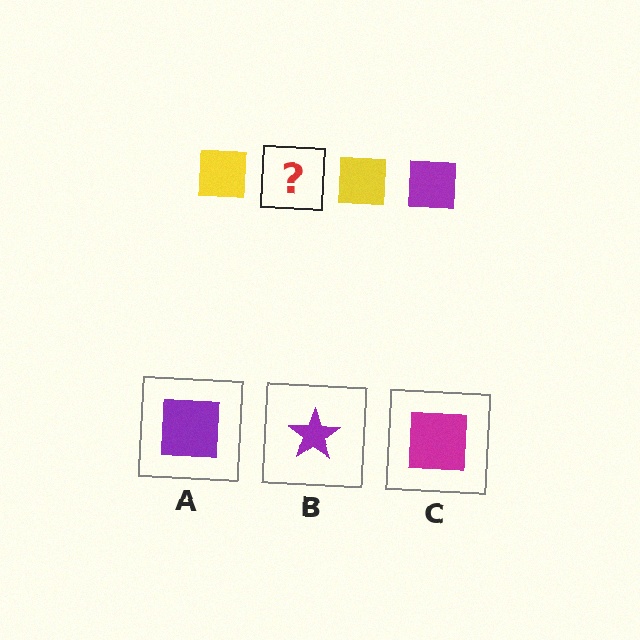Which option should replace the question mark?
Option A.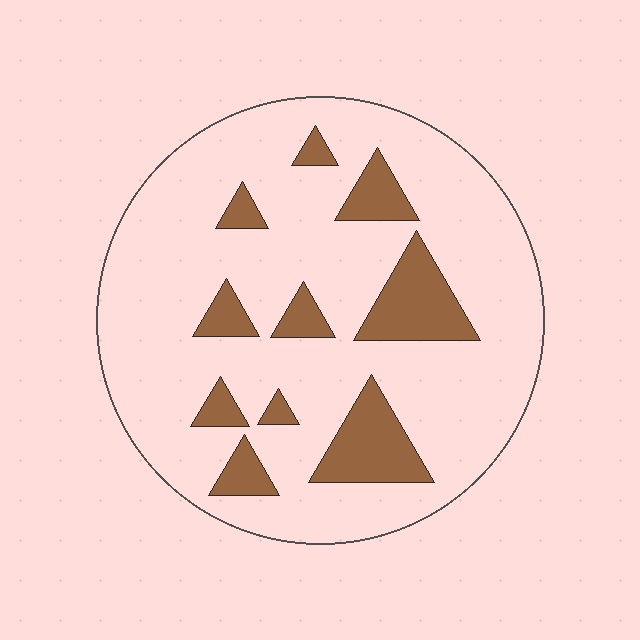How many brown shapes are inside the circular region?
10.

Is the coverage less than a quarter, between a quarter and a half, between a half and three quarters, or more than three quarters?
Less than a quarter.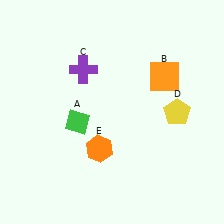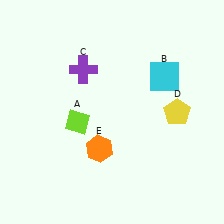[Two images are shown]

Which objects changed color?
A changed from green to lime. B changed from orange to cyan.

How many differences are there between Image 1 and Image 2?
There are 2 differences between the two images.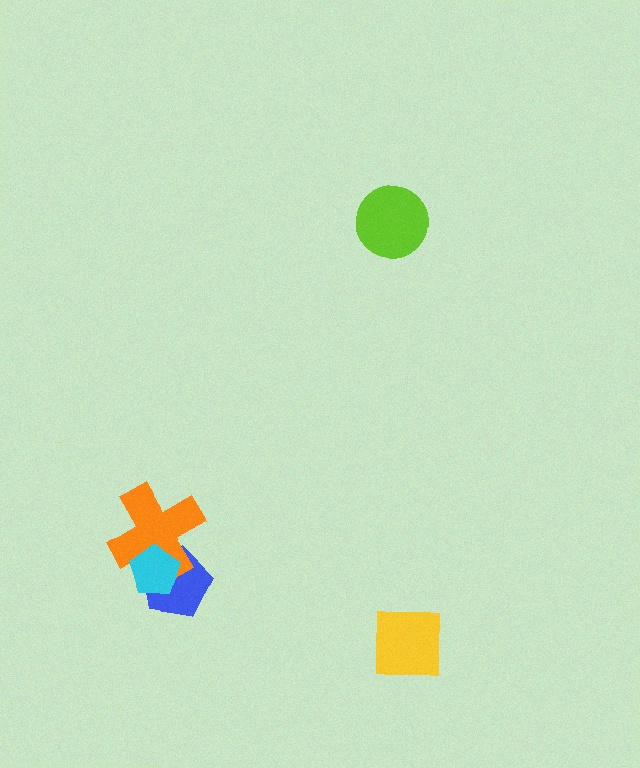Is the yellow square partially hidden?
No, no other shape covers it.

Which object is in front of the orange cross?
The cyan pentagon is in front of the orange cross.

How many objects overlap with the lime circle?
0 objects overlap with the lime circle.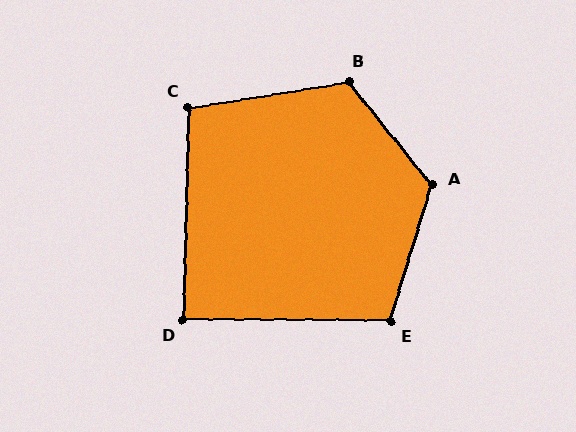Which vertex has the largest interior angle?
A, at approximately 124 degrees.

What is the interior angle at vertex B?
Approximately 120 degrees (obtuse).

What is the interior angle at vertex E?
Approximately 106 degrees (obtuse).